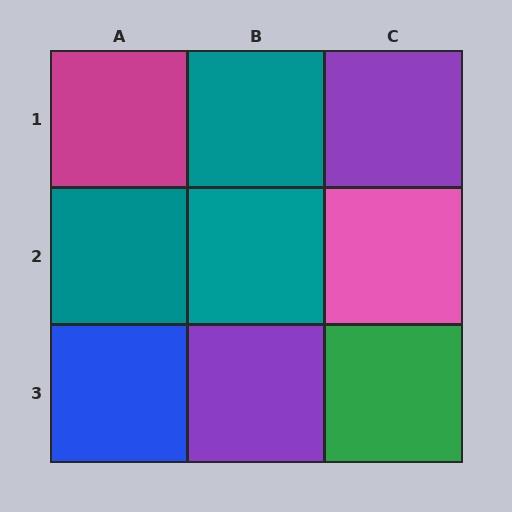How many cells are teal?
3 cells are teal.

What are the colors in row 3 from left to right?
Blue, purple, green.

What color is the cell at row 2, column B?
Teal.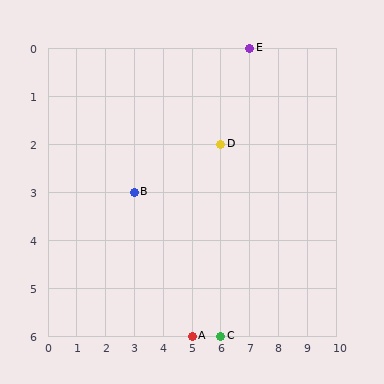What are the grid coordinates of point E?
Point E is at grid coordinates (7, 0).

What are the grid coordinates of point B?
Point B is at grid coordinates (3, 3).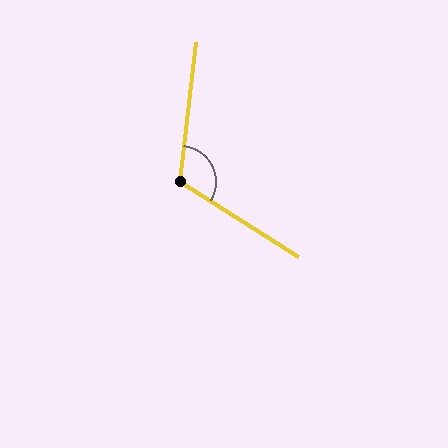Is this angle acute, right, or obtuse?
It is obtuse.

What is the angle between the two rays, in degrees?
Approximately 115 degrees.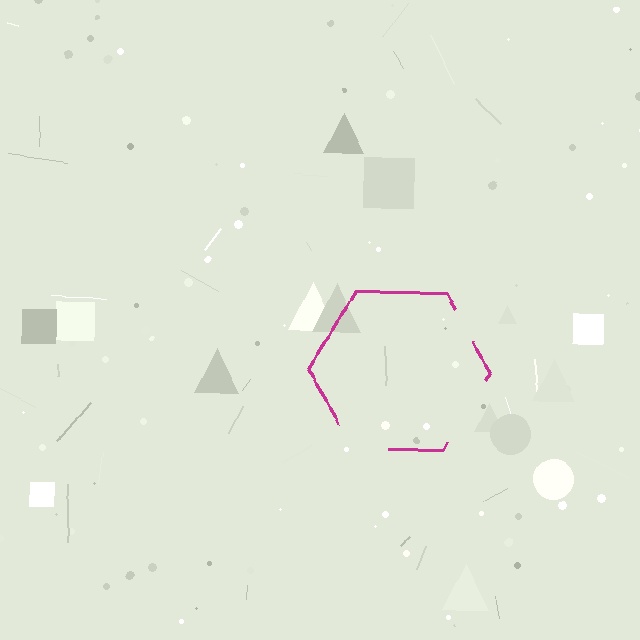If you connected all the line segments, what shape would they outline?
They would outline a hexagon.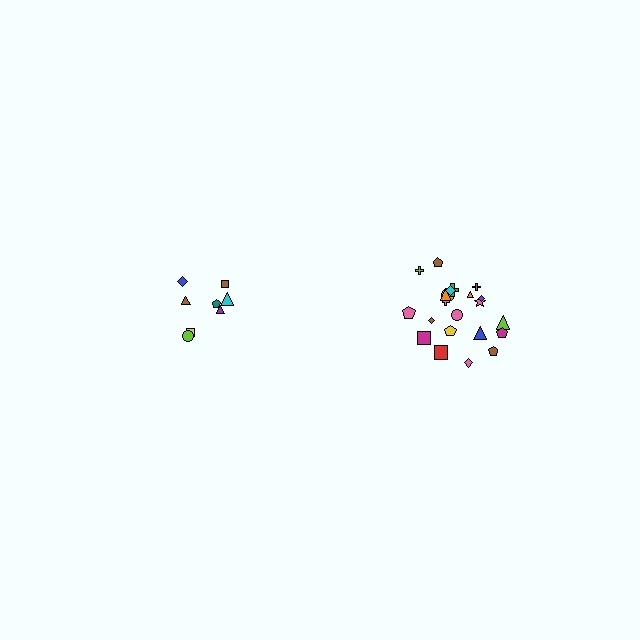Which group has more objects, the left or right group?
The right group.